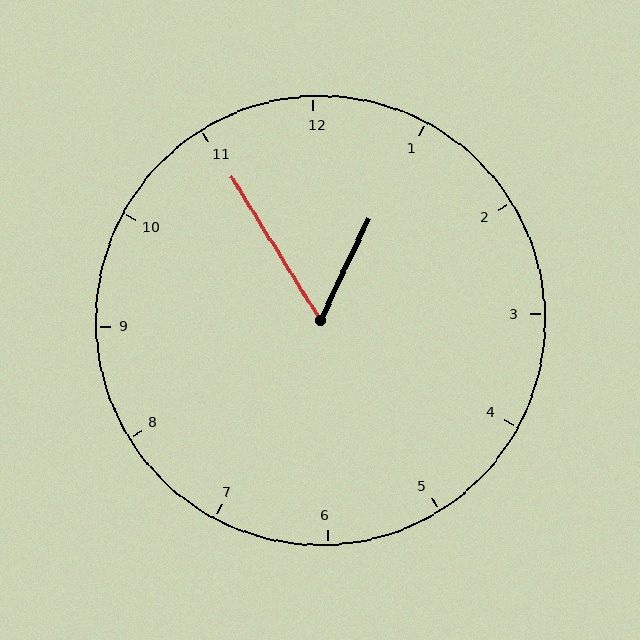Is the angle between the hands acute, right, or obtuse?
It is acute.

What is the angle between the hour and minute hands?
Approximately 58 degrees.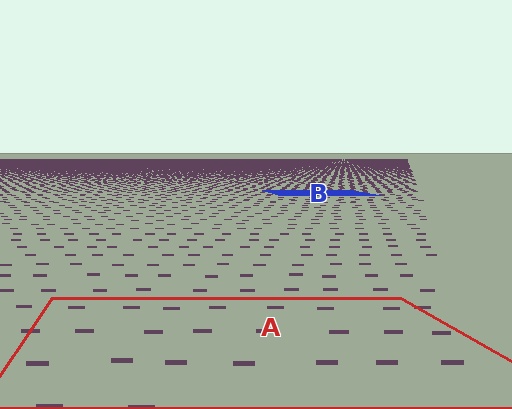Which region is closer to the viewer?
Region A is closer. The texture elements there are larger and more spread out.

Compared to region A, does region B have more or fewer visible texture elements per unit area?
Region B has more texture elements per unit area — they are packed more densely because it is farther away.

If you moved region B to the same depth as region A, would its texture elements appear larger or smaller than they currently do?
They would appear larger. At a closer depth, the same texture elements are projected at a bigger on-screen size.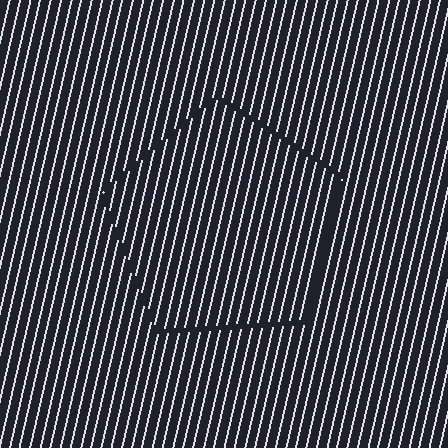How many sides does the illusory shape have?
5 sides — the line-ends trace a pentagon.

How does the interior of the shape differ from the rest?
The interior of the shape contains the same grating, shifted by half a period — the contour is defined by the phase discontinuity where line-ends from the inner and outer gratings abut.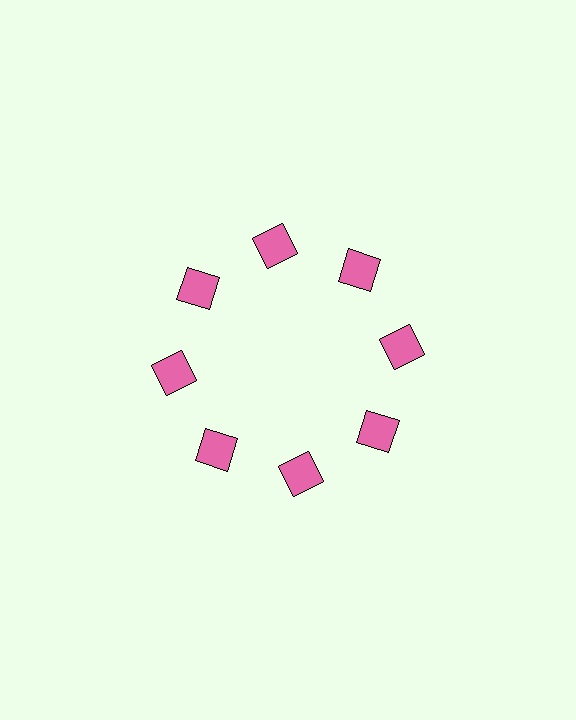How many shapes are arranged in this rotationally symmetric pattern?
There are 8 shapes, arranged in 8 groups of 1.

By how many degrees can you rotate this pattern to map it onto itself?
The pattern maps onto itself every 45 degrees of rotation.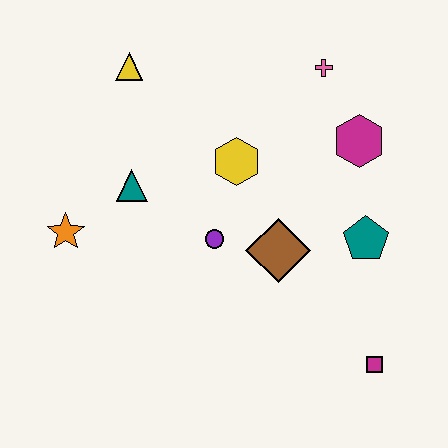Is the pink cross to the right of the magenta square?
No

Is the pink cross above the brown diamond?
Yes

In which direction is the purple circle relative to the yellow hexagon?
The purple circle is below the yellow hexagon.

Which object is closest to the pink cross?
The magenta hexagon is closest to the pink cross.